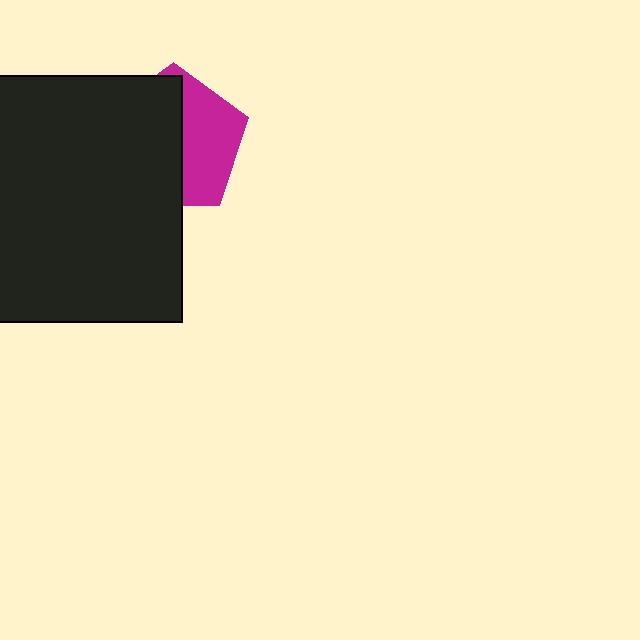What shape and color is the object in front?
The object in front is a black rectangle.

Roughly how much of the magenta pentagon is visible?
A small part of it is visible (roughly 42%).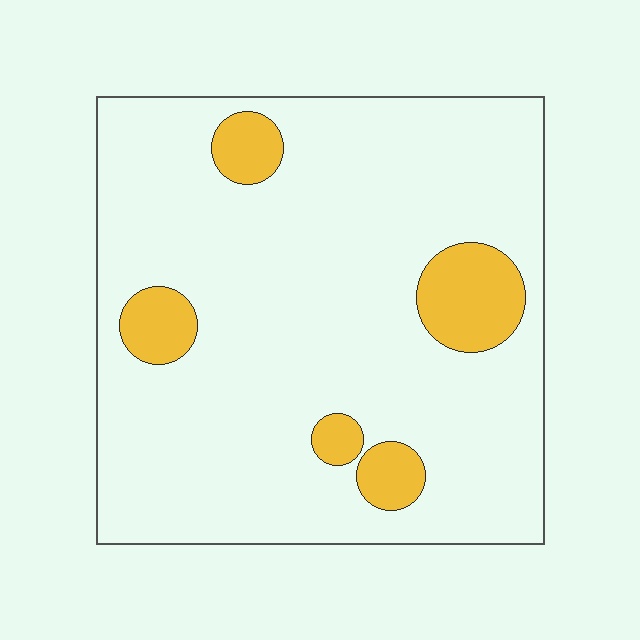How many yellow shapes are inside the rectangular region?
5.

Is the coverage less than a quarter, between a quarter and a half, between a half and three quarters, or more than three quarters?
Less than a quarter.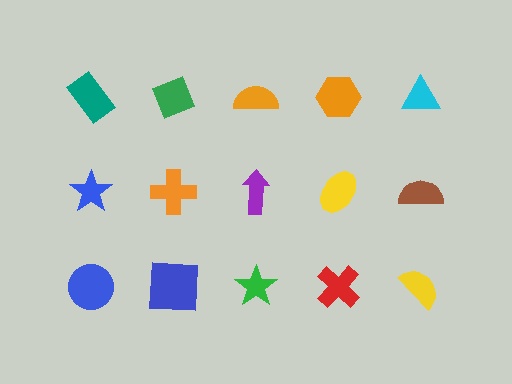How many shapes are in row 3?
5 shapes.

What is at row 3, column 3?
A green star.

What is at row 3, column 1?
A blue circle.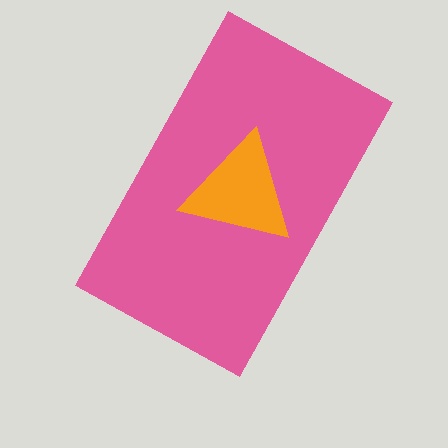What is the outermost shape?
The pink rectangle.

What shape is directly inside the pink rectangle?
The orange triangle.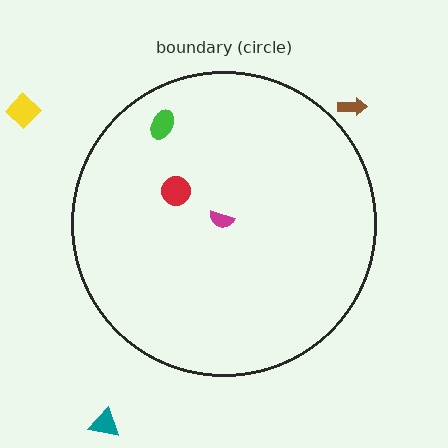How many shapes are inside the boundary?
3 inside, 3 outside.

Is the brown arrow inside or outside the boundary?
Outside.